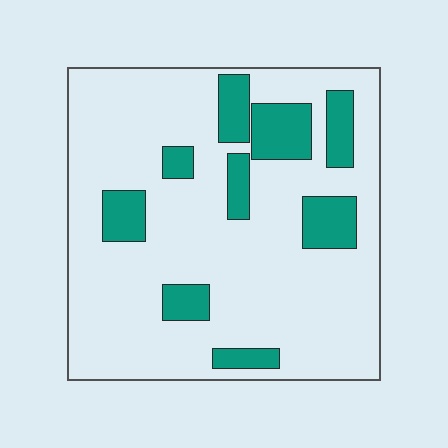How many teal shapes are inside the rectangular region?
9.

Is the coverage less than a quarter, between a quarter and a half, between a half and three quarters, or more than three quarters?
Less than a quarter.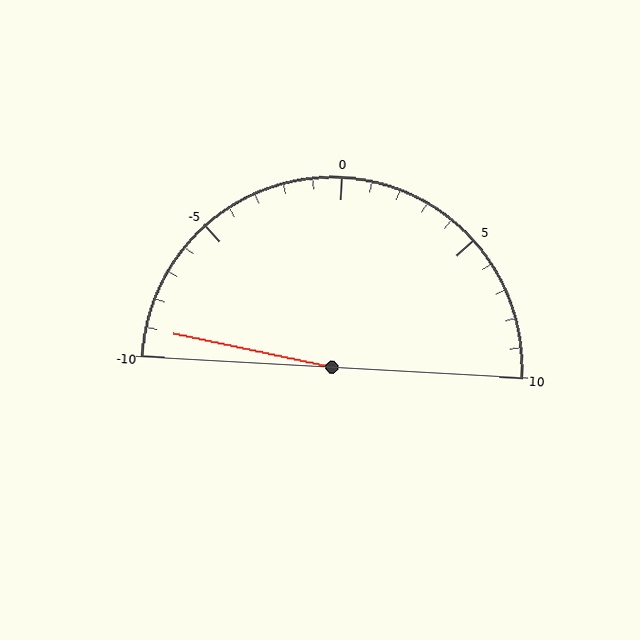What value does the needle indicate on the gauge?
The needle indicates approximately -9.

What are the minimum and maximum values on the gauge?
The gauge ranges from -10 to 10.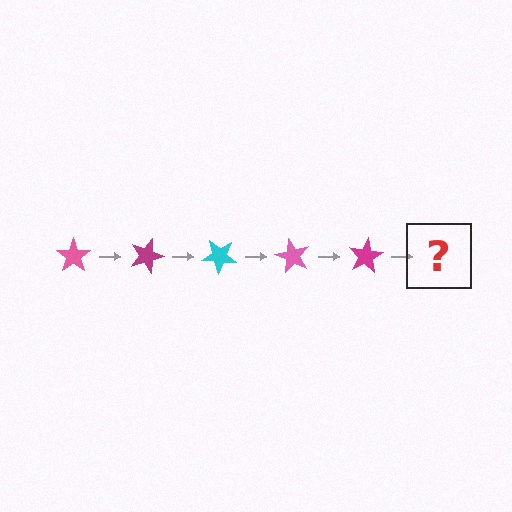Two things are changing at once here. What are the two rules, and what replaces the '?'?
The two rules are that it rotates 20 degrees each step and the color cycles through pink, magenta, and cyan. The '?' should be a cyan star, rotated 100 degrees from the start.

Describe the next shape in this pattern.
It should be a cyan star, rotated 100 degrees from the start.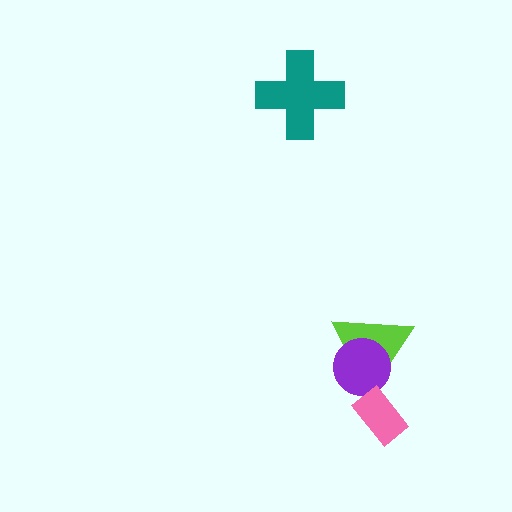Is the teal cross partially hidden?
No, no other shape covers it.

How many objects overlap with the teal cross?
0 objects overlap with the teal cross.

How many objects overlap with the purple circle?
1 object overlaps with the purple circle.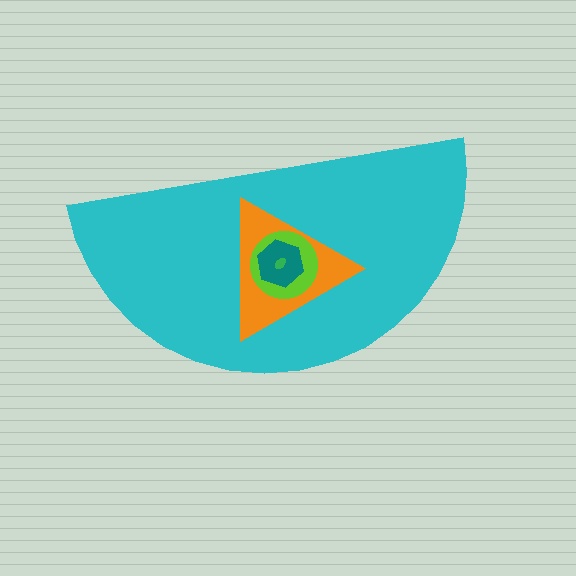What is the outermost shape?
The cyan semicircle.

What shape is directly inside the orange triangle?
The lime circle.